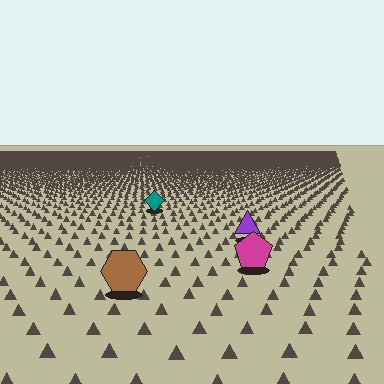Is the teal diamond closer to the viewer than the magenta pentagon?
No. The magenta pentagon is closer — you can tell from the texture gradient: the ground texture is coarser near it.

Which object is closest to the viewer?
The brown hexagon is closest. The texture marks near it are larger and more spread out.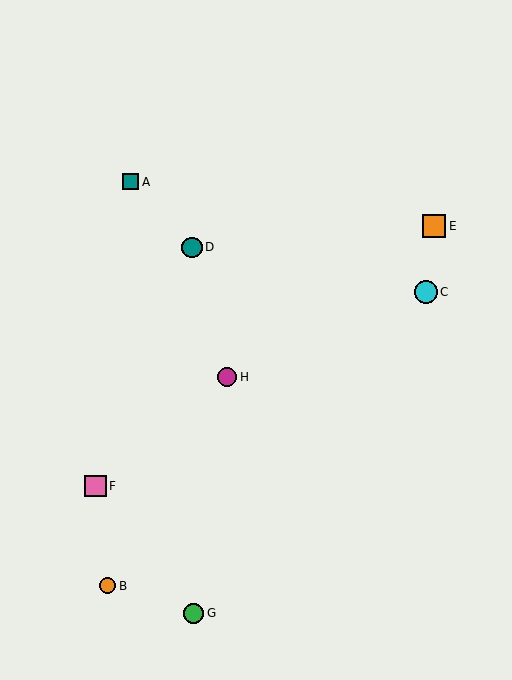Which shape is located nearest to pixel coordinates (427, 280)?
The cyan circle (labeled C) at (426, 292) is nearest to that location.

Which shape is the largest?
The orange square (labeled E) is the largest.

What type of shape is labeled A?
Shape A is a teal square.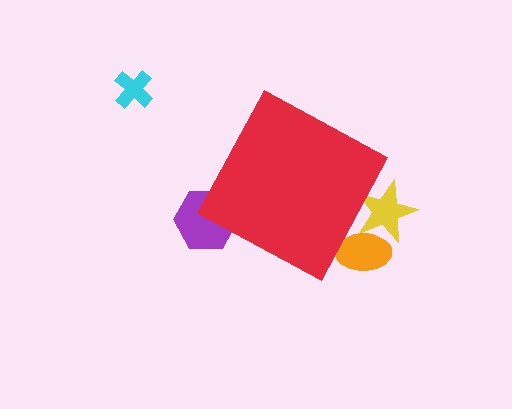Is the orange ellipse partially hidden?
Yes, the orange ellipse is partially hidden behind the red diamond.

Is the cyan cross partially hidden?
No, the cyan cross is fully visible.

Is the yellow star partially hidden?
Yes, the yellow star is partially hidden behind the red diamond.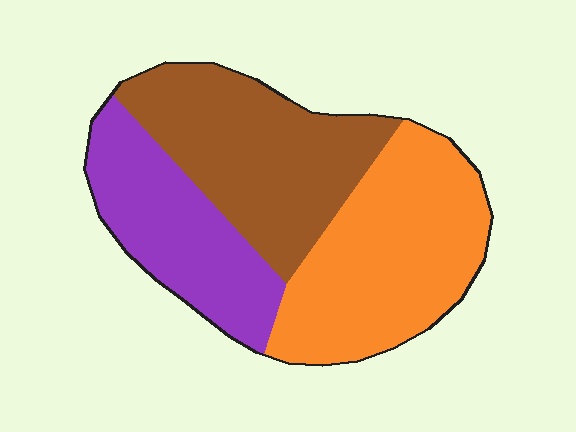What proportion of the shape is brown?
Brown covers roughly 35% of the shape.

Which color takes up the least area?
Purple, at roughly 25%.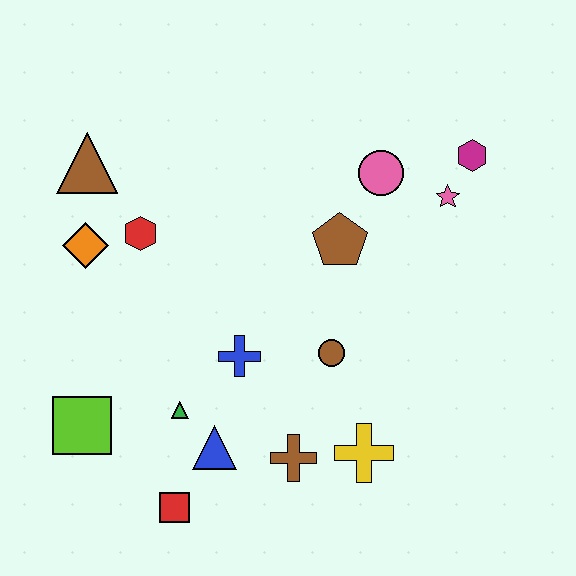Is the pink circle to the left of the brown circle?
No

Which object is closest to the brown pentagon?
The pink circle is closest to the brown pentagon.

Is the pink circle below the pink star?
No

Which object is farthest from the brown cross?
The brown triangle is farthest from the brown cross.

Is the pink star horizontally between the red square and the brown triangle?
No